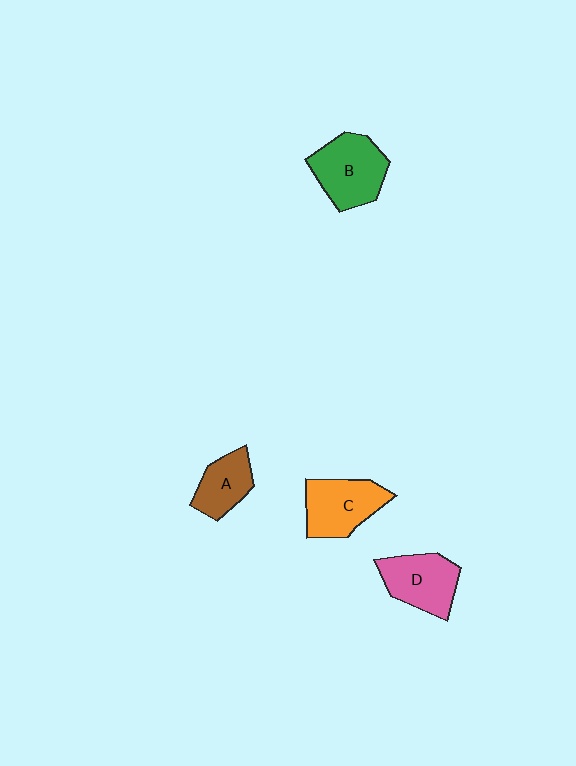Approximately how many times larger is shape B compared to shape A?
Approximately 1.5 times.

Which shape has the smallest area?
Shape A (brown).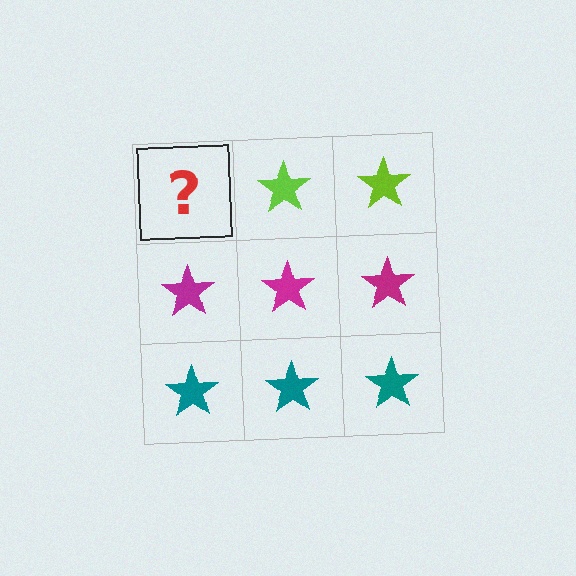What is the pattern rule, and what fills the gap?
The rule is that each row has a consistent color. The gap should be filled with a lime star.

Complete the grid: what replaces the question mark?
The question mark should be replaced with a lime star.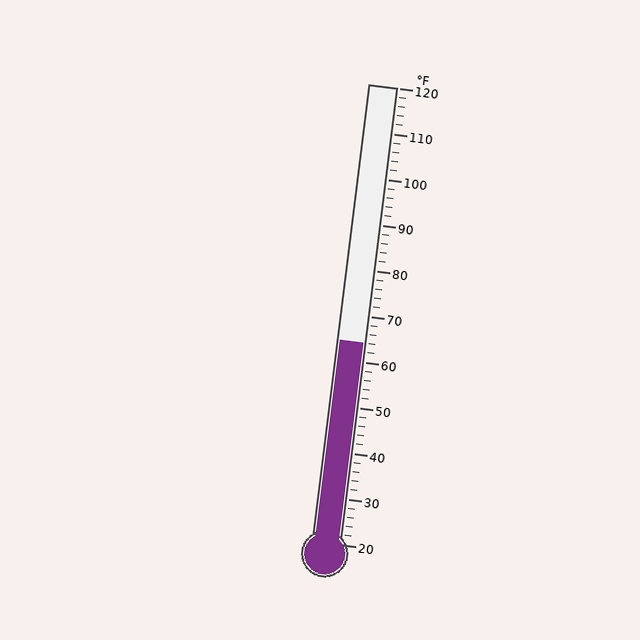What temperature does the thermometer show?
The thermometer shows approximately 64°F.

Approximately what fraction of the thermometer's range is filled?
The thermometer is filled to approximately 45% of its range.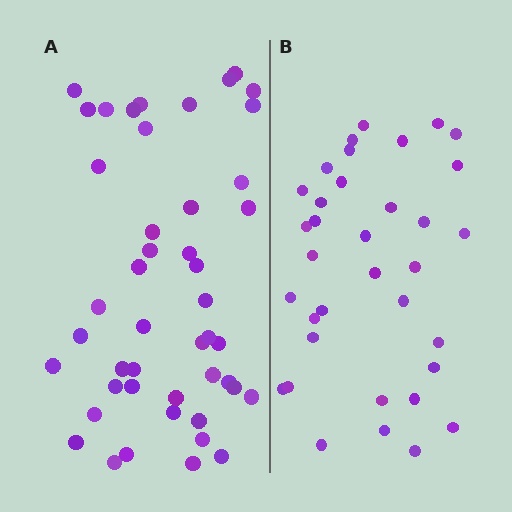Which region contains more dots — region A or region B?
Region A (the left region) has more dots.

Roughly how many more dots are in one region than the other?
Region A has roughly 12 or so more dots than region B.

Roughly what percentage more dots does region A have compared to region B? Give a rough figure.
About 30% more.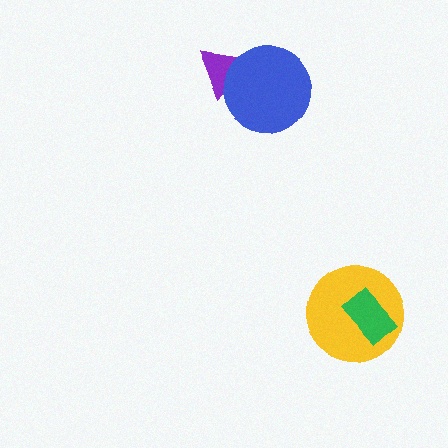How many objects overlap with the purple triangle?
1 object overlaps with the purple triangle.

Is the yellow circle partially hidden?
Yes, it is partially covered by another shape.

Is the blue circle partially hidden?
No, no other shape covers it.